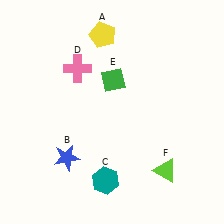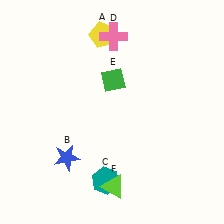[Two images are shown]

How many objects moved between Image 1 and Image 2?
2 objects moved between the two images.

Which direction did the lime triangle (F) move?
The lime triangle (F) moved left.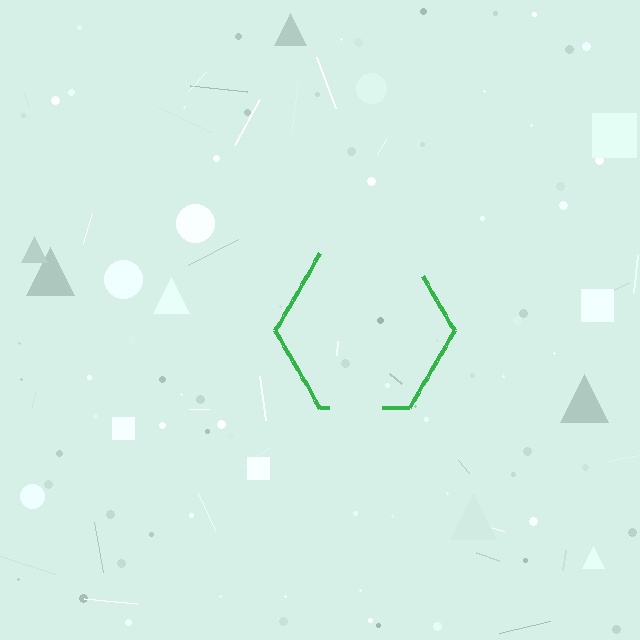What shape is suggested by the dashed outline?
The dashed outline suggests a hexagon.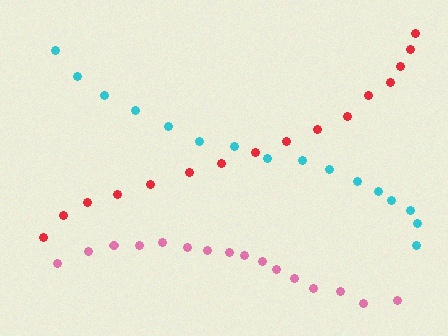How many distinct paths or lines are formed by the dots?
There are 3 distinct paths.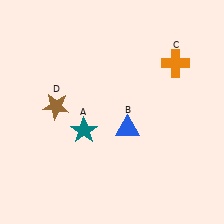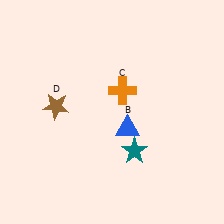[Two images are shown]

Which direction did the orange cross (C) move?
The orange cross (C) moved left.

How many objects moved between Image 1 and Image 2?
2 objects moved between the two images.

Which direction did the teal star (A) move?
The teal star (A) moved right.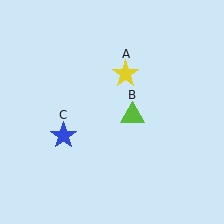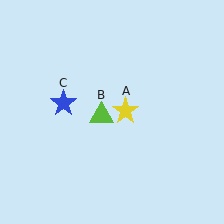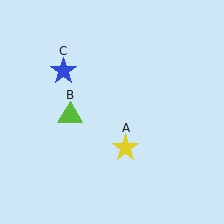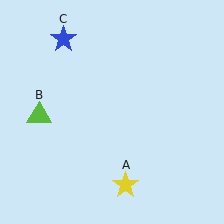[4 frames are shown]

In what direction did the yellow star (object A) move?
The yellow star (object A) moved down.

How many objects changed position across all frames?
3 objects changed position: yellow star (object A), lime triangle (object B), blue star (object C).